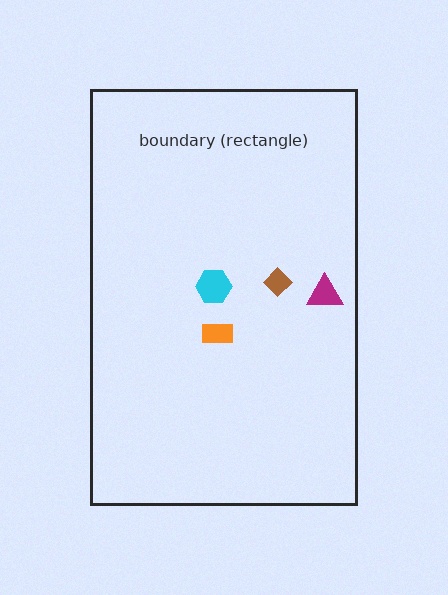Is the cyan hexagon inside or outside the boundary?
Inside.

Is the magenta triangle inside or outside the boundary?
Inside.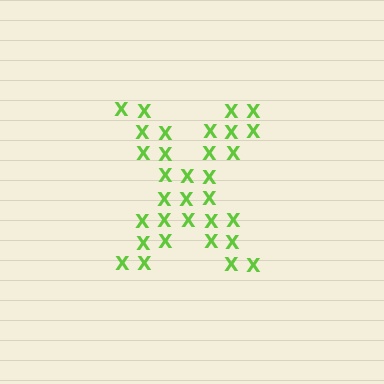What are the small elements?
The small elements are letter X's.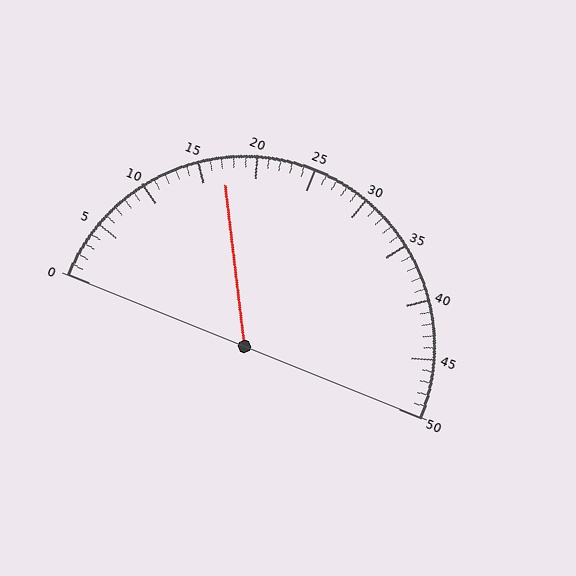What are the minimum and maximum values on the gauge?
The gauge ranges from 0 to 50.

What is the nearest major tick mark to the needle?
The nearest major tick mark is 15.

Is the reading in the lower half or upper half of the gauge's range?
The reading is in the lower half of the range (0 to 50).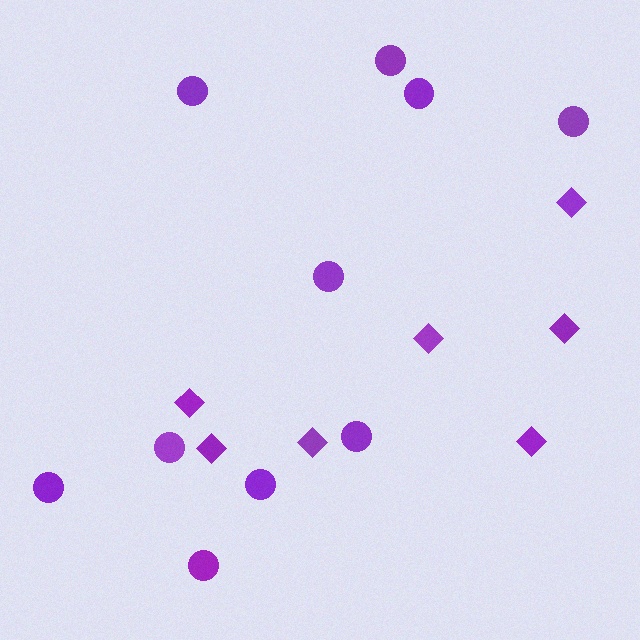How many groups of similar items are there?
There are 2 groups: one group of diamonds (7) and one group of circles (10).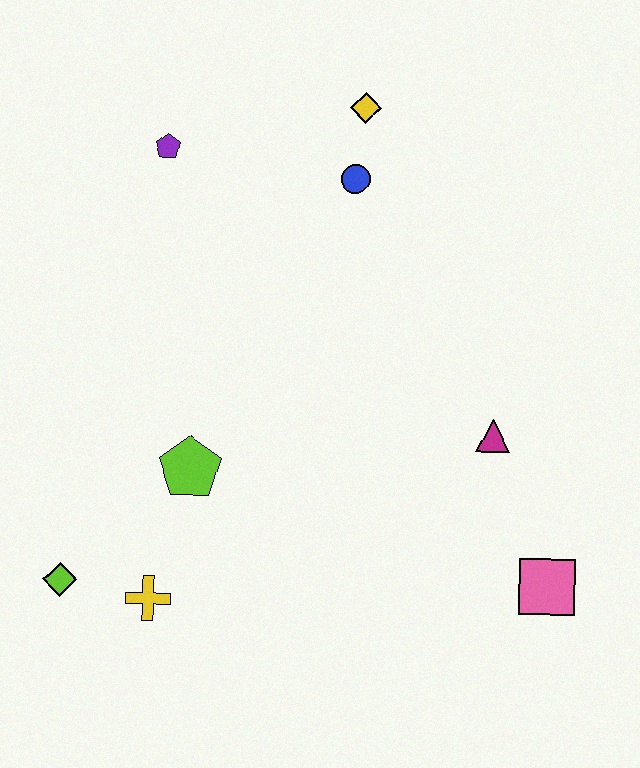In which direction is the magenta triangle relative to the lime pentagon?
The magenta triangle is to the right of the lime pentagon.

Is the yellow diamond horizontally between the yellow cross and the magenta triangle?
Yes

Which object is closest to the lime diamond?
The yellow cross is closest to the lime diamond.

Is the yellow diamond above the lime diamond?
Yes